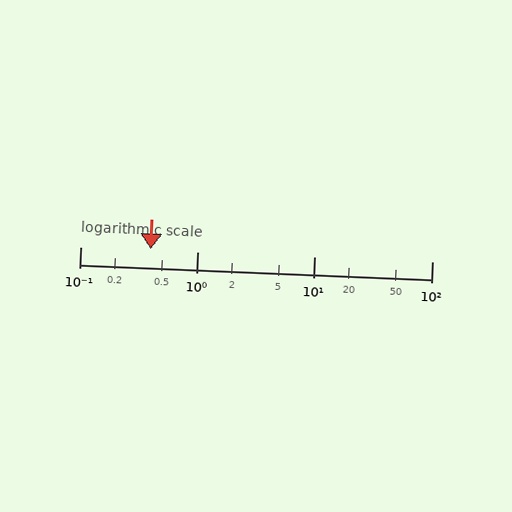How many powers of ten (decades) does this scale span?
The scale spans 3 decades, from 0.1 to 100.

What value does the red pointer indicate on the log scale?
The pointer indicates approximately 0.4.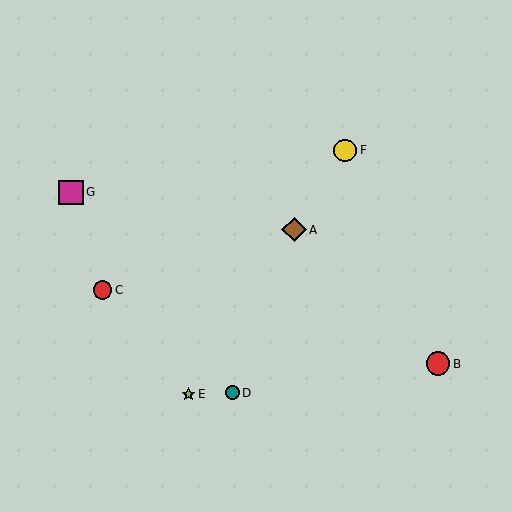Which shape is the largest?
The magenta square (labeled G) is the largest.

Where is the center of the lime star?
The center of the lime star is at (188, 394).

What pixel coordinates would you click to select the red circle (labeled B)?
Click at (438, 364) to select the red circle B.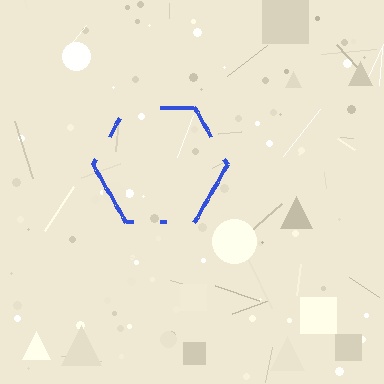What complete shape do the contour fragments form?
The contour fragments form a hexagon.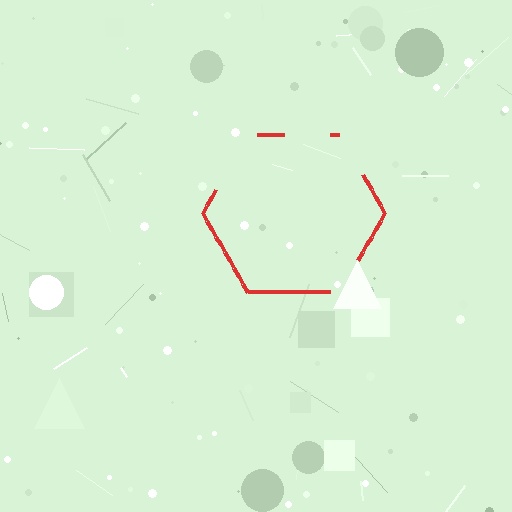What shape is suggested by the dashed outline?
The dashed outline suggests a hexagon.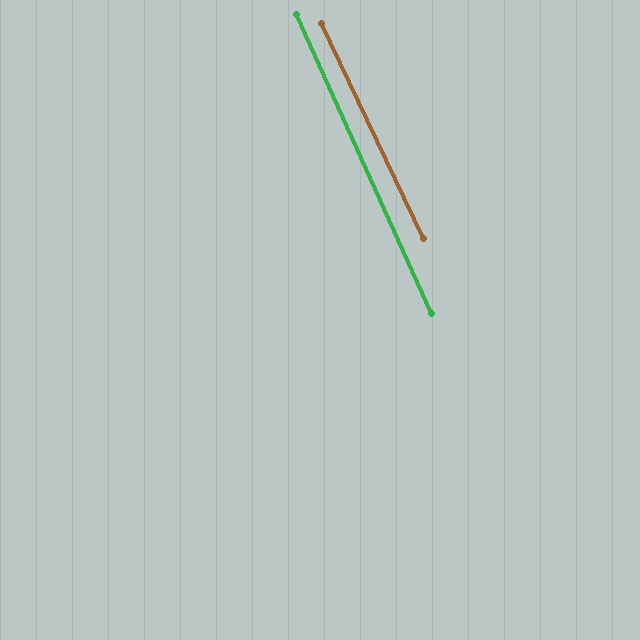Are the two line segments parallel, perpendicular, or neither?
Parallel — their directions differ by only 1.1°.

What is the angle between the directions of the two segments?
Approximately 1 degree.